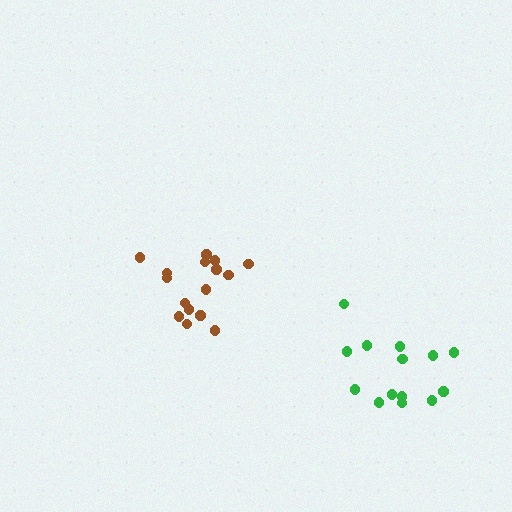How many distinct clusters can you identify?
There are 2 distinct clusters.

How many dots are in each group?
Group 1: 16 dots, Group 2: 14 dots (30 total).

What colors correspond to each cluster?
The clusters are colored: brown, green.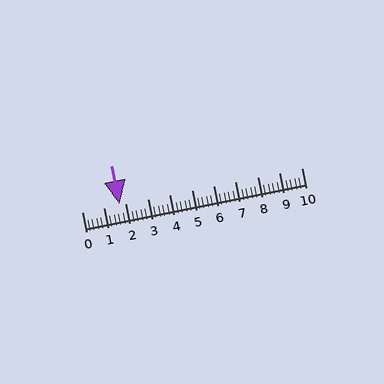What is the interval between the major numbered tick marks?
The major tick marks are spaced 1 units apart.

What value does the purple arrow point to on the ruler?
The purple arrow points to approximately 1.7.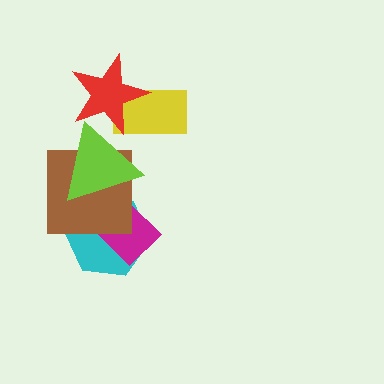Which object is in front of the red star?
The lime triangle is in front of the red star.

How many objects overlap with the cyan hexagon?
3 objects overlap with the cyan hexagon.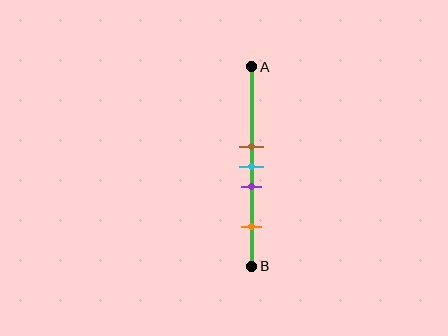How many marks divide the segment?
There are 4 marks dividing the segment.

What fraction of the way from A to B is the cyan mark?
The cyan mark is approximately 50% (0.5) of the way from A to B.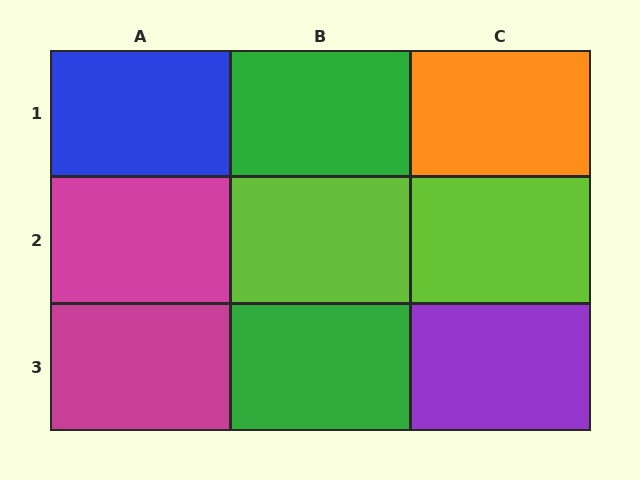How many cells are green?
2 cells are green.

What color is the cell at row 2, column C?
Lime.